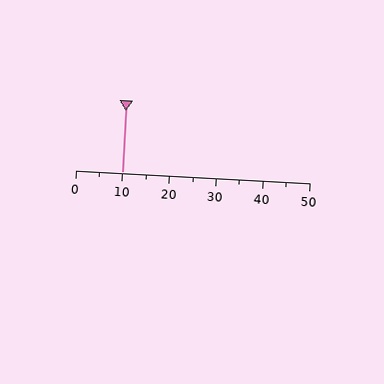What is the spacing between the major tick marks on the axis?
The major ticks are spaced 10 apart.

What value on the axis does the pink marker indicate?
The marker indicates approximately 10.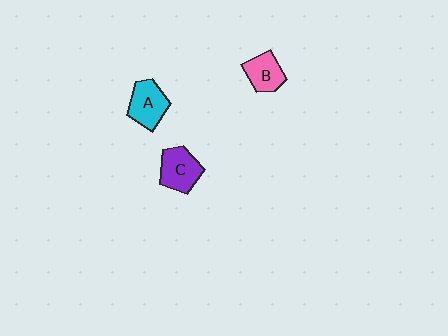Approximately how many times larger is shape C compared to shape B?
Approximately 1.2 times.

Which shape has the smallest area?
Shape B (pink).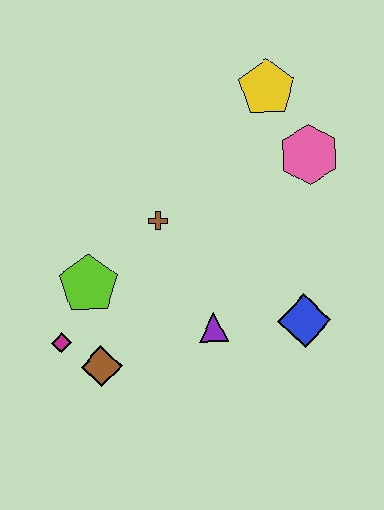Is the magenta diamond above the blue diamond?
No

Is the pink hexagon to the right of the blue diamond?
Yes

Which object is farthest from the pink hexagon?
The magenta diamond is farthest from the pink hexagon.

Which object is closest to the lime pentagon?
The magenta diamond is closest to the lime pentagon.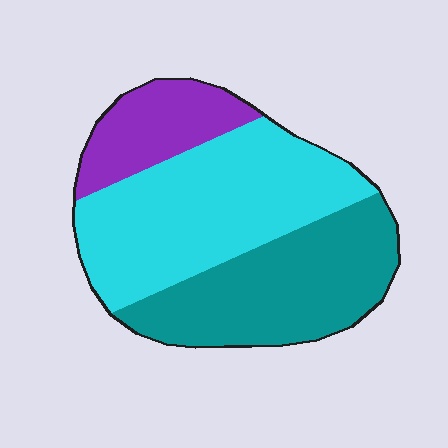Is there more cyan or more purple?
Cyan.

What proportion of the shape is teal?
Teal covers 37% of the shape.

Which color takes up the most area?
Cyan, at roughly 45%.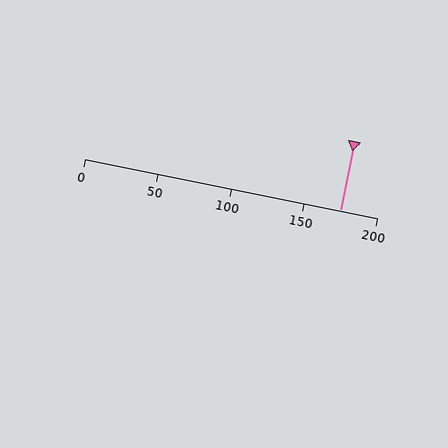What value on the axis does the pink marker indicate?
The marker indicates approximately 175.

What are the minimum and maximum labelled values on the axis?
The axis runs from 0 to 200.